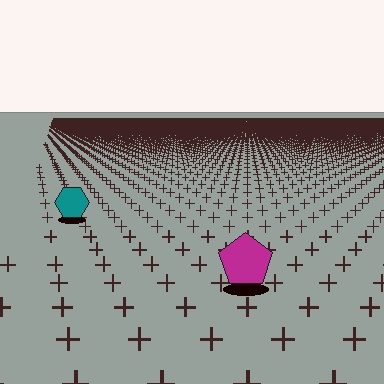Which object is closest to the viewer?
The magenta pentagon is closest. The texture marks near it are larger and more spread out.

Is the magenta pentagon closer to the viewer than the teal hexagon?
Yes. The magenta pentagon is closer — you can tell from the texture gradient: the ground texture is coarser near it.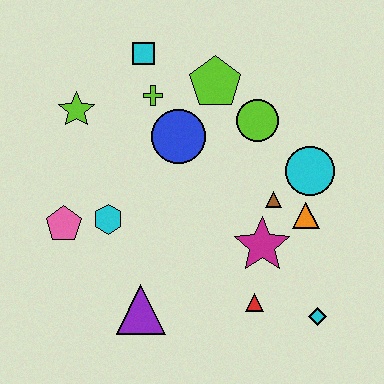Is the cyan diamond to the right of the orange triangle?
Yes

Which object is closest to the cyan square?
The lime cross is closest to the cyan square.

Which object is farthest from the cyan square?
The cyan diamond is farthest from the cyan square.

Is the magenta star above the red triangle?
Yes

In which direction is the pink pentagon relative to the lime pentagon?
The pink pentagon is to the left of the lime pentagon.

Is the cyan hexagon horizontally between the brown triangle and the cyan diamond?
No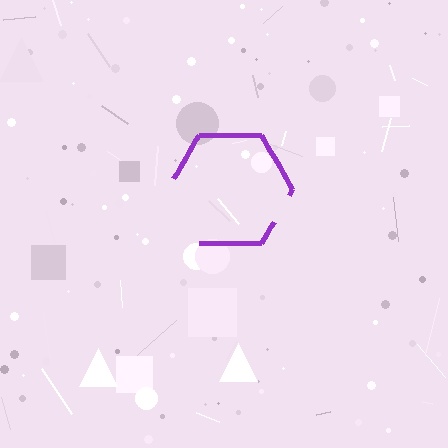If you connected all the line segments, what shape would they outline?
They would outline a hexagon.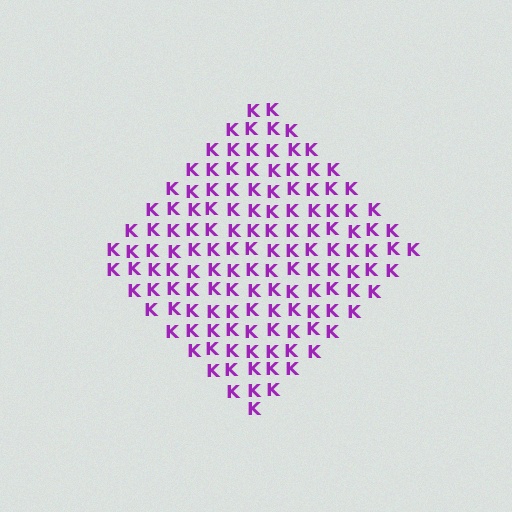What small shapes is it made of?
It is made of small letter K's.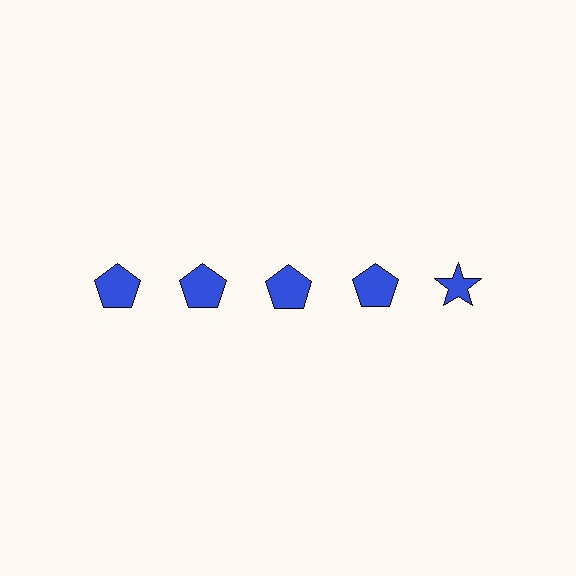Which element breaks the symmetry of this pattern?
The blue star in the top row, rightmost column breaks the symmetry. All other shapes are blue pentagons.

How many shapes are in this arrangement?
There are 5 shapes arranged in a grid pattern.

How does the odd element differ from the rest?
It has a different shape: star instead of pentagon.